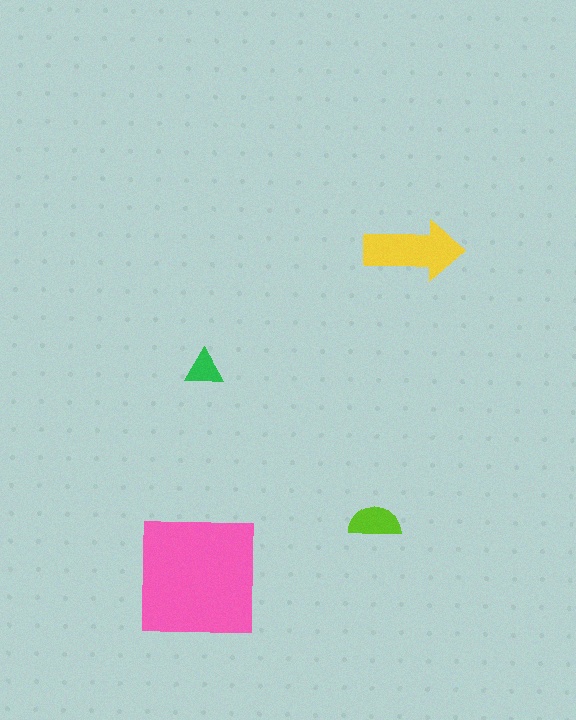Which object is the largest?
The pink square.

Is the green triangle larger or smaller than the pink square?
Smaller.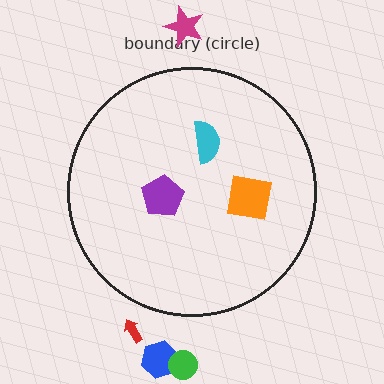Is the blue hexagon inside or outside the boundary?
Outside.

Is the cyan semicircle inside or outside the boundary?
Inside.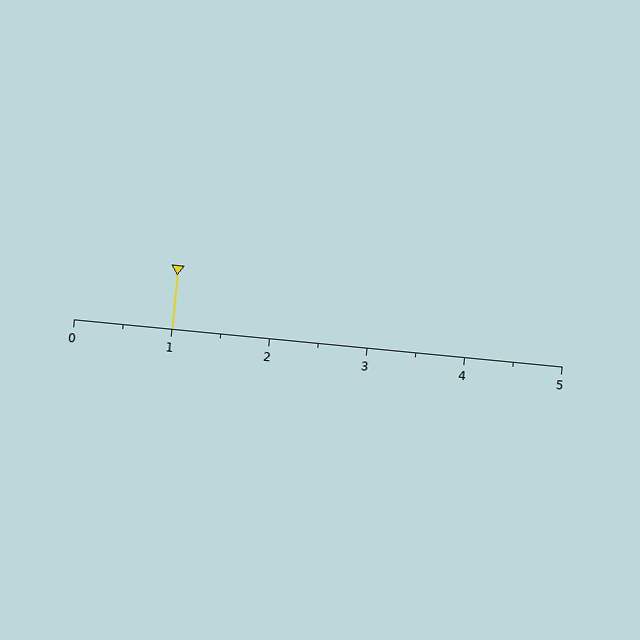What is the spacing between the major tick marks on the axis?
The major ticks are spaced 1 apart.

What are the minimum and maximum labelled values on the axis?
The axis runs from 0 to 5.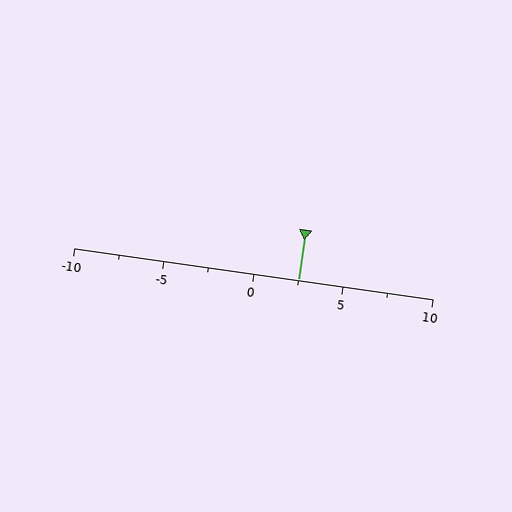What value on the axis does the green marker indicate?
The marker indicates approximately 2.5.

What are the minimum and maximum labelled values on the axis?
The axis runs from -10 to 10.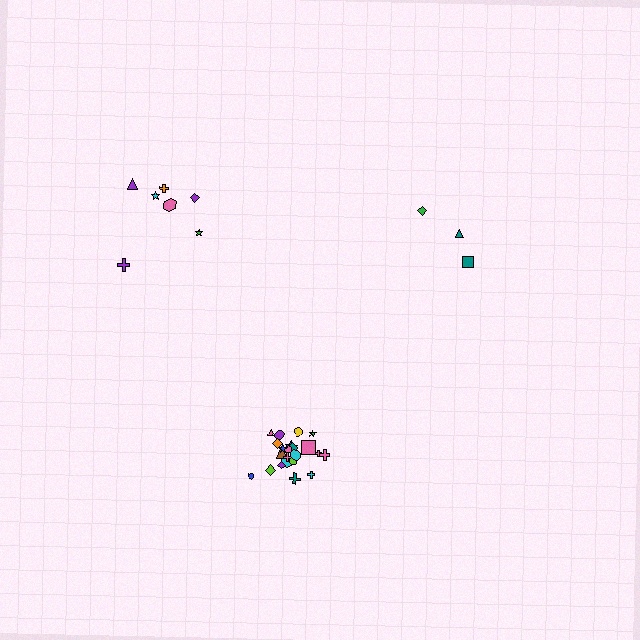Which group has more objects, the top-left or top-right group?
The top-left group.